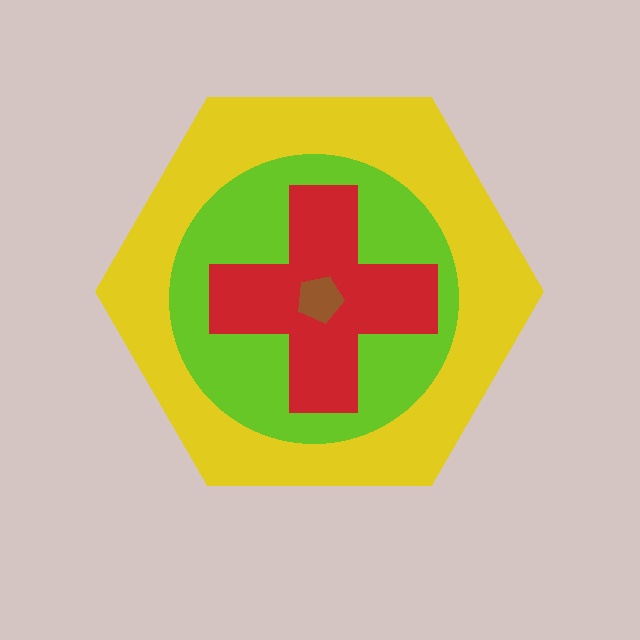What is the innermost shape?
The brown pentagon.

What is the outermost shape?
The yellow hexagon.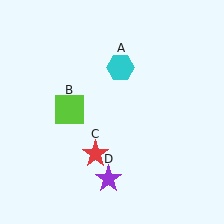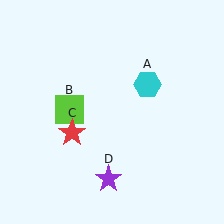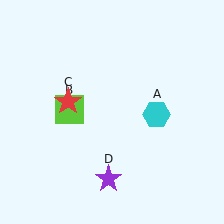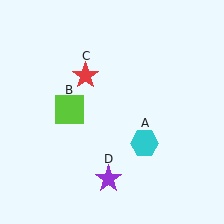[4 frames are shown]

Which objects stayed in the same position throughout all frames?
Lime square (object B) and purple star (object D) remained stationary.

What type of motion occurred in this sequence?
The cyan hexagon (object A), red star (object C) rotated clockwise around the center of the scene.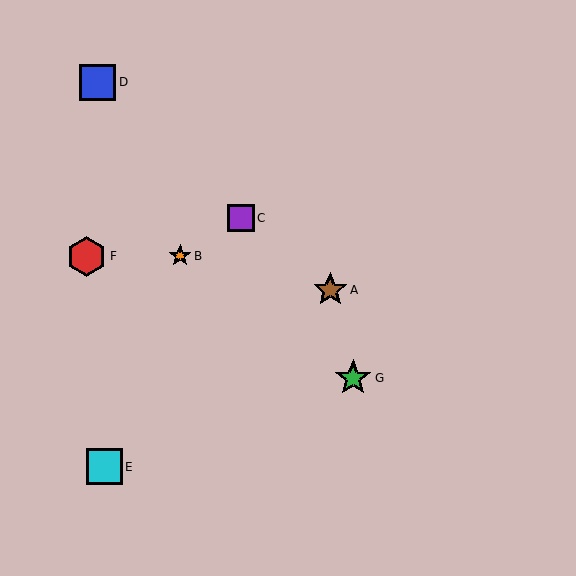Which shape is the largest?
The red hexagon (labeled F) is the largest.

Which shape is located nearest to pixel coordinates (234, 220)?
The purple square (labeled C) at (241, 218) is nearest to that location.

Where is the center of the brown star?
The center of the brown star is at (330, 290).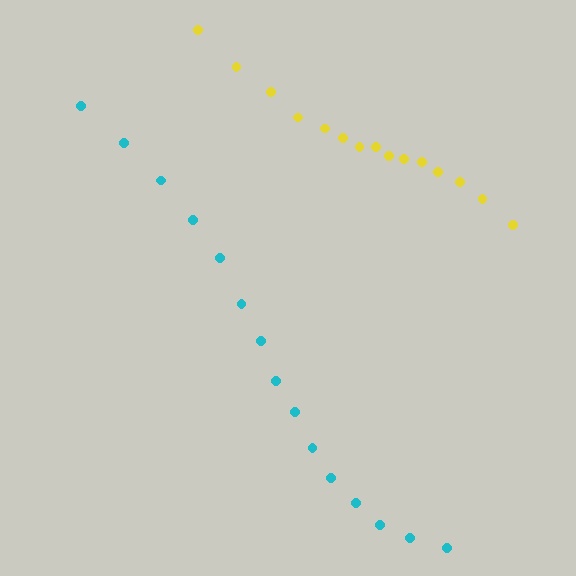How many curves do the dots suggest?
There are 2 distinct paths.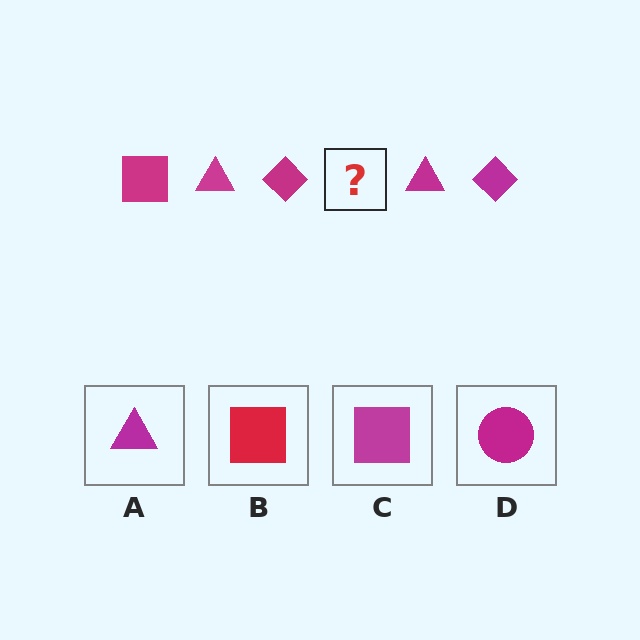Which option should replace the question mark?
Option C.